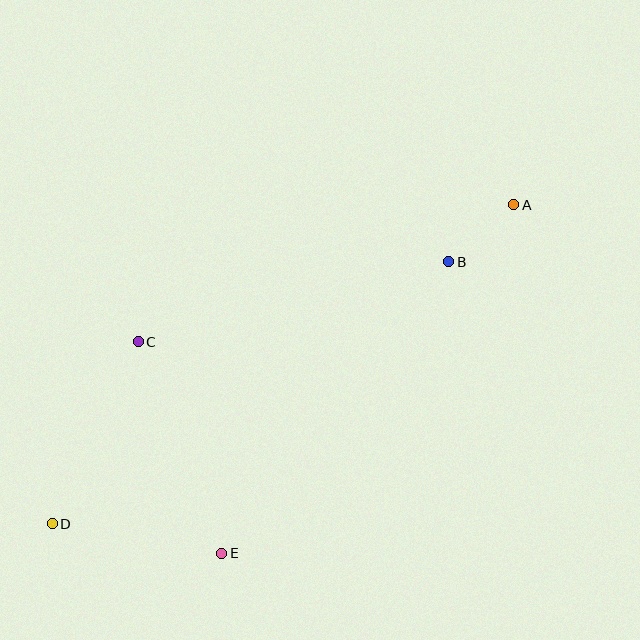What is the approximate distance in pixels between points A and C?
The distance between A and C is approximately 400 pixels.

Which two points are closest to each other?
Points A and B are closest to each other.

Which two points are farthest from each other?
Points A and D are farthest from each other.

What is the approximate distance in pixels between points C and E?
The distance between C and E is approximately 227 pixels.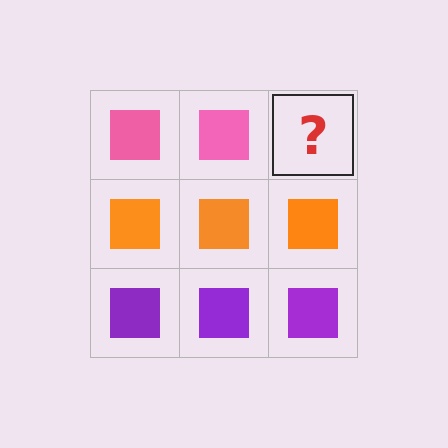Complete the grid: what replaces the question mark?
The question mark should be replaced with a pink square.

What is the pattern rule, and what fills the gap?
The rule is that each row has a consistent color. The gap should be filled with a pink square.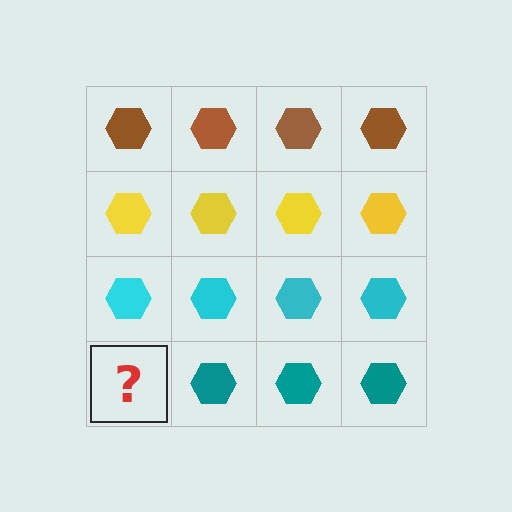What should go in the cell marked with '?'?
The missing cell should contain a teal hexagon.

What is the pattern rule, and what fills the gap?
The rule is that each row has a consistent color. The gap should be filled with a teal hexagon.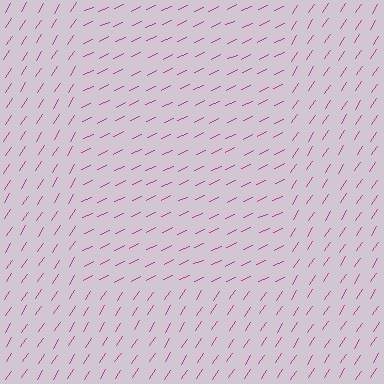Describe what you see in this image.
The image is filled with small magenta line segments. A rectangle region in the image has lines oriented differently from the surrounding lines, creating a visible texture boundary.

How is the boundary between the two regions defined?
The boundary is defined purely by a change in line orientation (approximately 32 degrees difference). All lines are the same color and thickness.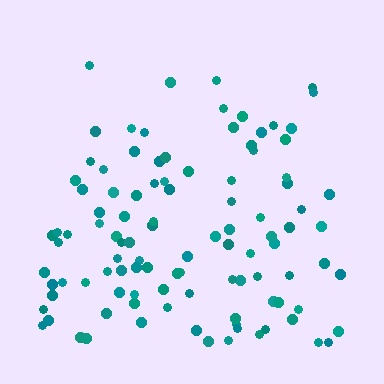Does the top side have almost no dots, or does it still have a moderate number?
Still a moderate number, just noticeably fewer than the bottom.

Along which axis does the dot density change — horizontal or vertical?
Vertical.